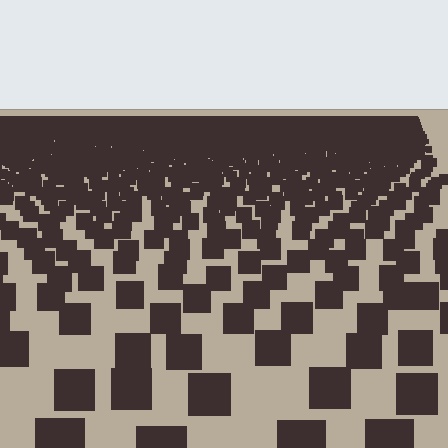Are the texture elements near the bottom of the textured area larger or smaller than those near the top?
Larger. Near the bottom, elements are closer to the viewer and appear at a bigger on-screen size.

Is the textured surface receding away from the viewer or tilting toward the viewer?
The surface is receding away from the viewer. Texture elements get smaller and denser toward the top.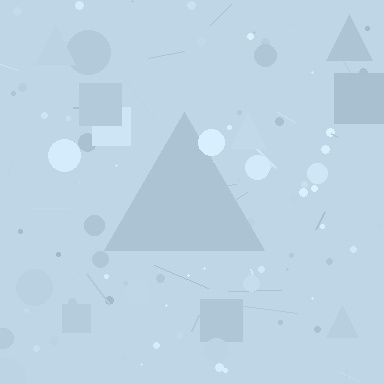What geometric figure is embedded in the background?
A triangle is embedded in the background.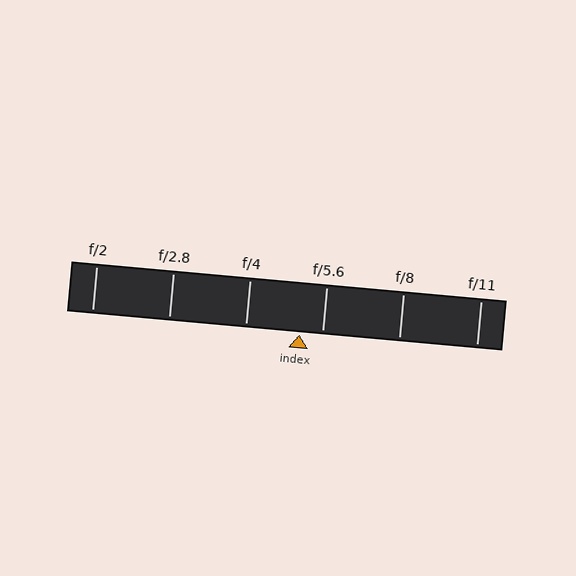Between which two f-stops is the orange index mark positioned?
The index mark is between f/4 and f/5.6.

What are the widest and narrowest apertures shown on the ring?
The widest aperture shown is f/2 and the narrowest is f/11.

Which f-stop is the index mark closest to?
The index mark is closest to f/5.6.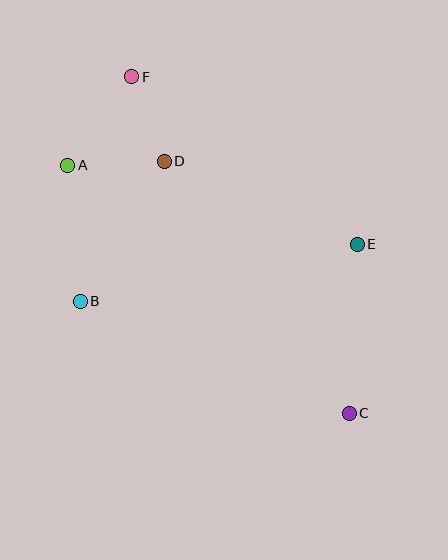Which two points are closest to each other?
Points D and F are closest to each other.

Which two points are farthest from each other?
Points C and F are farthest from each other.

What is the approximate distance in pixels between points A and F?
The distance between A and F is approximately 110 pixels.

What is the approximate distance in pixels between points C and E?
The distance between C and E is approximately 169 pixels.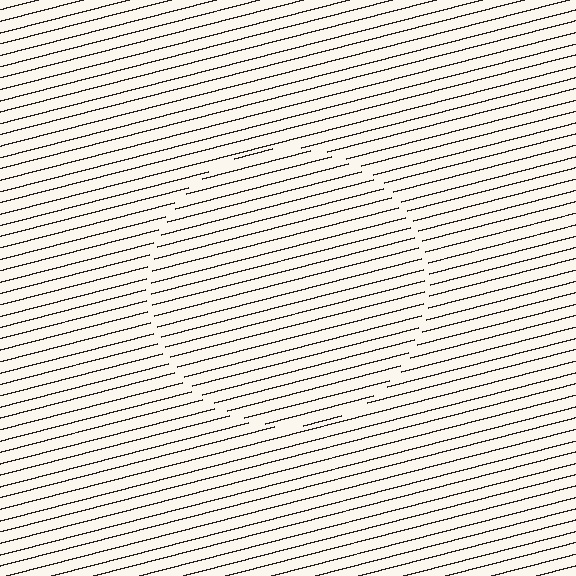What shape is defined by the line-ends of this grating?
An illusory circle. The interior of the shape contains the same grating, shifted by half a period — the contour is defined by the phase discontinuity where line-ends from the inner and outer gratings abut.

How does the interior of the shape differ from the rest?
The interior of the shape contains the same grating, shifted by half a period — the contour is defined by the phase discontinuity where line-ends from the inner and outer gratings abut.